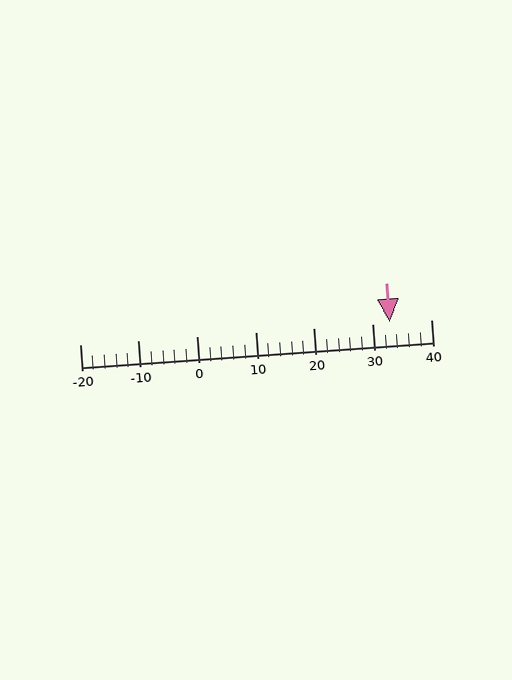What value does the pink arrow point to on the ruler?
The pink arrow points to approximately 33.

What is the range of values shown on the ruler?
The ruler shows values from -20 to 40.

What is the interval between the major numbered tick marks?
The major tick marks are spaced 10 units apart.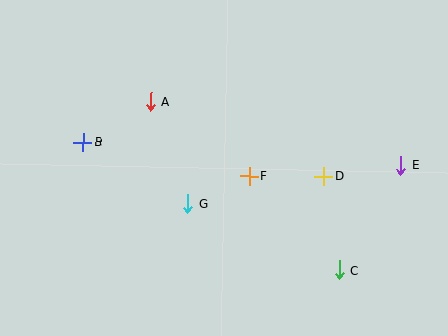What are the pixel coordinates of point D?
Point D is at (324, 176).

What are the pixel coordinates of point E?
Point E is at (401, 165).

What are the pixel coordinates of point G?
Point G is at (188, 203).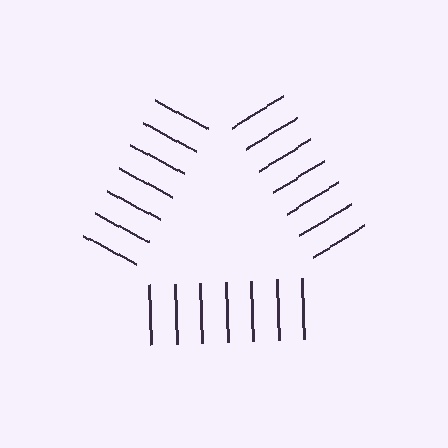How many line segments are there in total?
21 — 7 along each of the 3 edges.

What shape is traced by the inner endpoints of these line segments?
An illusory triangle — the line segments terminate on its edges but no continuous stroke is drawn.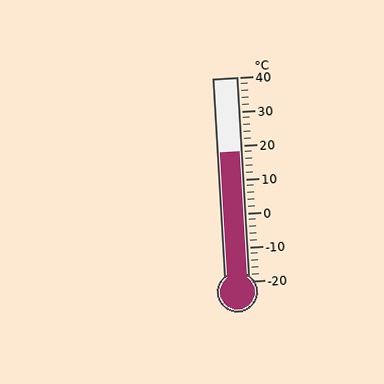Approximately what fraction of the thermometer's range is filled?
The thermometer is filled to approximately 65% of its range.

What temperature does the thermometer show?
The thermometer shows approximately 18°C.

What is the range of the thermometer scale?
The thermometer scale ranges from -20°C to 40°C.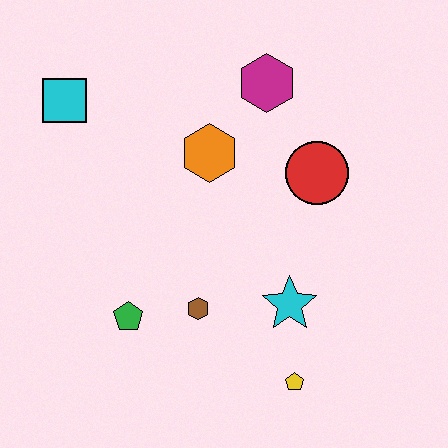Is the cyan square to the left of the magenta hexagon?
Yes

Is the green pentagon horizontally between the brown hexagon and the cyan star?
No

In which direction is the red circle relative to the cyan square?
The red circle is to the right of the cyan square.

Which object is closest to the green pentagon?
The brown hexagon is closest to the green pentagon.